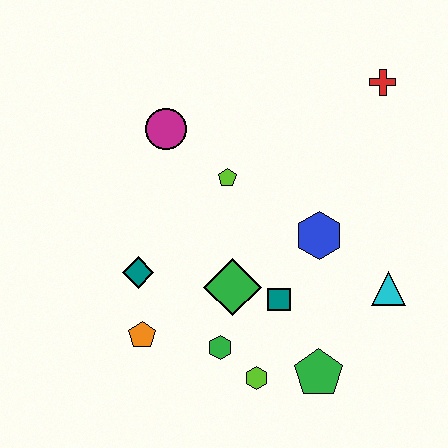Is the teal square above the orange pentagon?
Yes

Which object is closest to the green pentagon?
The lime hexagon is closest to the green pentagon.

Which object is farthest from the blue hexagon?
The orange pentagon is farthest from the blue hexagon.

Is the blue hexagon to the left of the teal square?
No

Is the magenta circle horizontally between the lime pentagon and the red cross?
No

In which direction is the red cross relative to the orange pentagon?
The red cross is above the orange pentagon.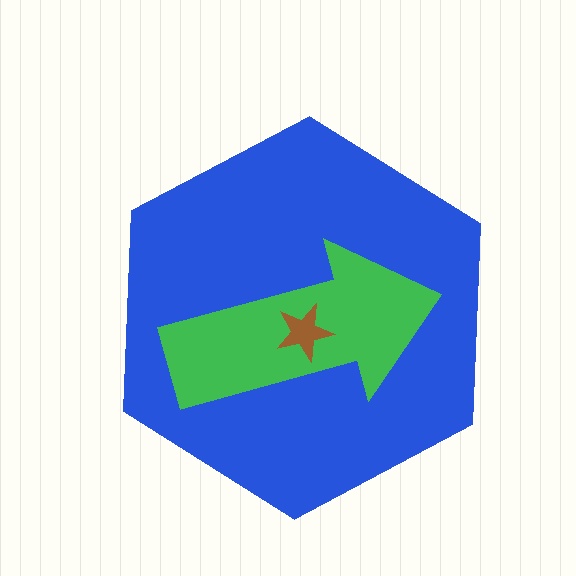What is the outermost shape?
The blue hexagon.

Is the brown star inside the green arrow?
Yes.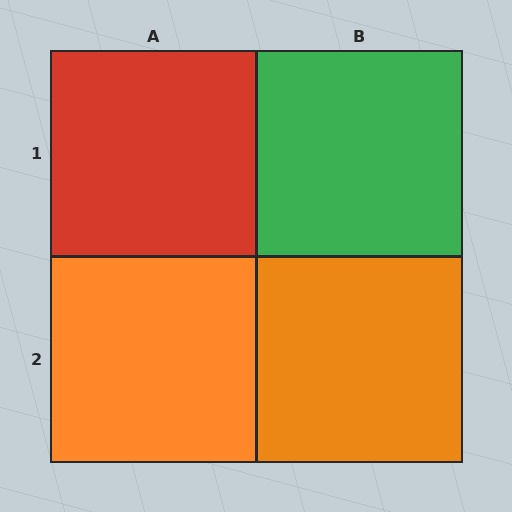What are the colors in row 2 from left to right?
Orange, orange.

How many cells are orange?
2 cells are orange.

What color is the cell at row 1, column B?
Green.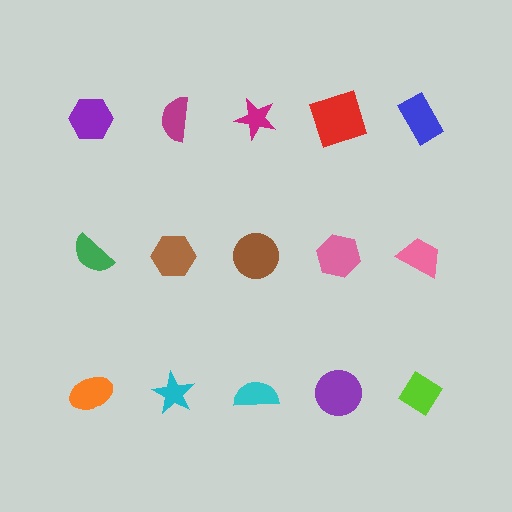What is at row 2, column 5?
A pink trapezoid.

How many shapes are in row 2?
5 shapes.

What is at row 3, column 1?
An orange ellipse.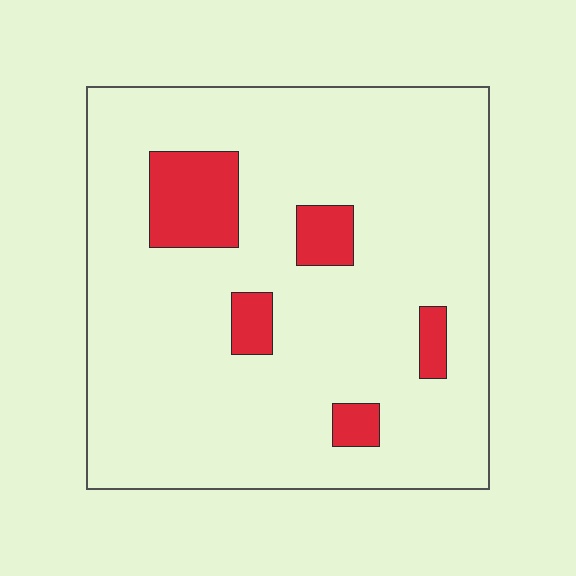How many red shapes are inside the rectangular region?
5.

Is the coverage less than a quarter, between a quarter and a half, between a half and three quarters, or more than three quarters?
Less than a quarter.